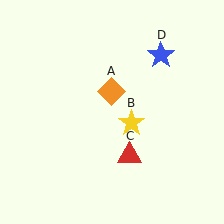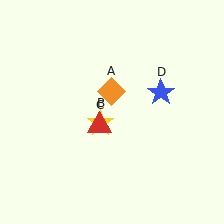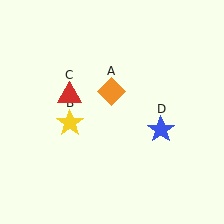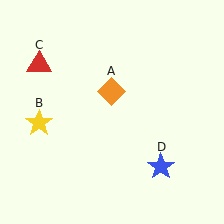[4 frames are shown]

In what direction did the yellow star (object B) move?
The yellow star (object B) moved left.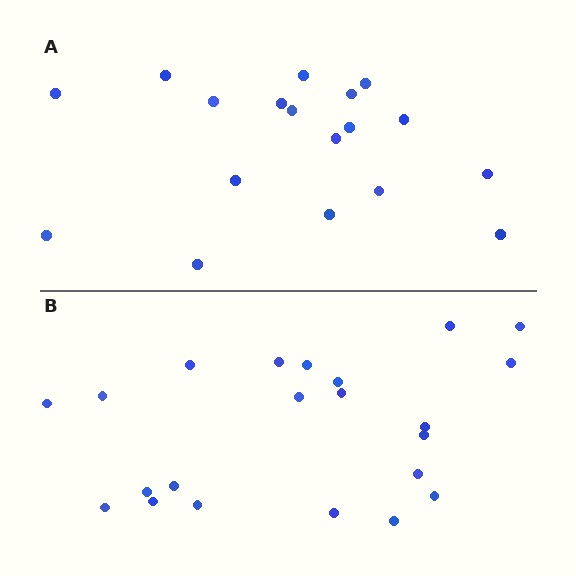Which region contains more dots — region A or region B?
Region B (the bottom region) has more dots.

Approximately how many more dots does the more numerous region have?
Region B has about 4 more dots than region A.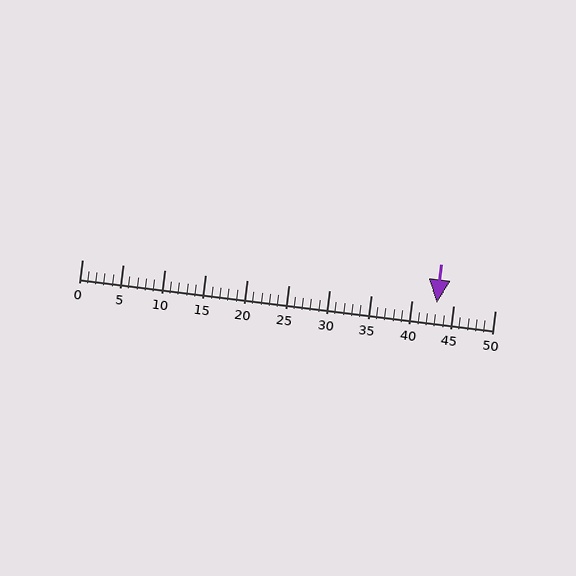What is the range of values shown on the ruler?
The ruler shows values from 0 to 50.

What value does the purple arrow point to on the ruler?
The purple arrow points to approximately 43.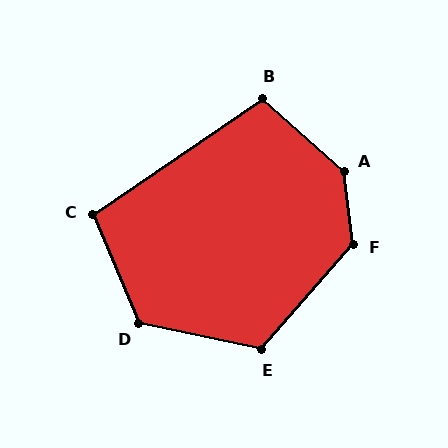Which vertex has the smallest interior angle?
C, at approximately 102 degrees.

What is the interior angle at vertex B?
Approximately 104 degrees (obtuse).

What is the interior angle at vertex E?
Approximately 119 degrees (obtuse).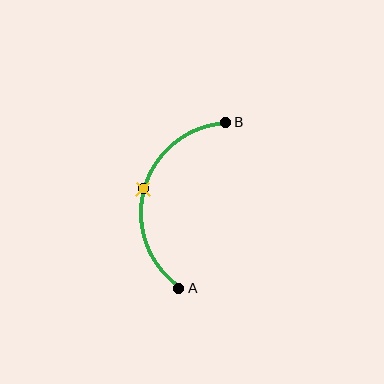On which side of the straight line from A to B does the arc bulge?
The arc bulges to the left of the straight line connecting A and B.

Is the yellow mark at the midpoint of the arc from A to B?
Yes. The yellow mark lies on the arc at equal arc-length from both A and B — it is the arc midpoint.